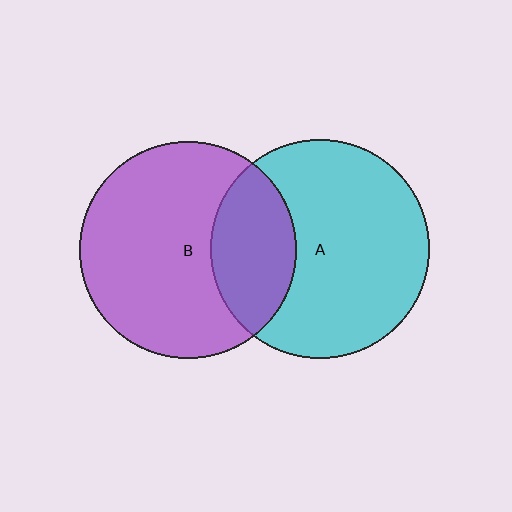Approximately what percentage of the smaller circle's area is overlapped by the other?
Approximately 30%.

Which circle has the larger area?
Circle A (cyan).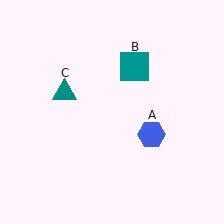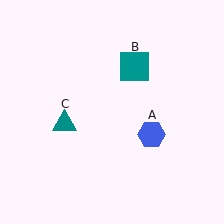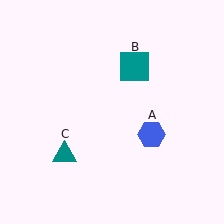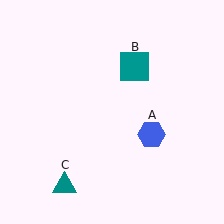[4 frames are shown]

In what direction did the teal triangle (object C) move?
The teal triangle (object C) moved down.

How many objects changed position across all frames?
1 object changed position: teal triangle (object C).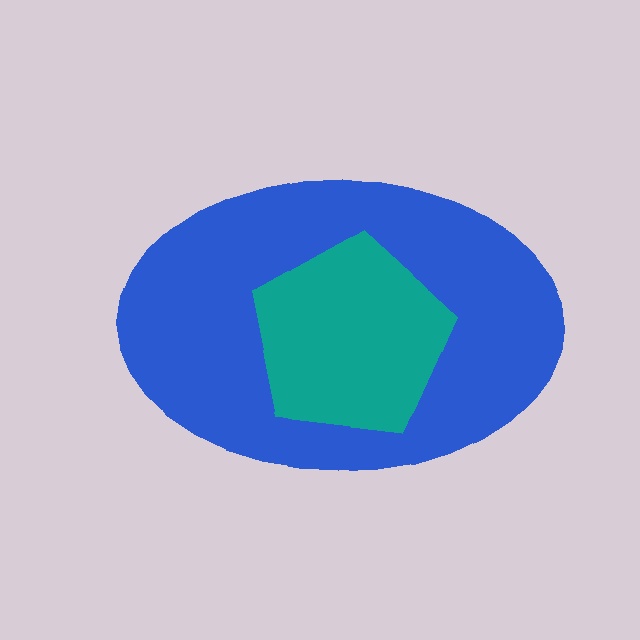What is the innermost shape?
The teal pentagon.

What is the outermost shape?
The blue ellipse.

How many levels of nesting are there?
2.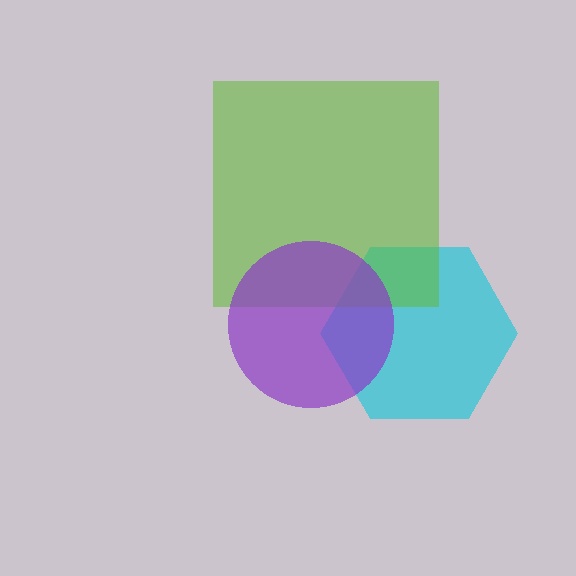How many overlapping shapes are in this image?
There are 3 overlapping shapes in the image.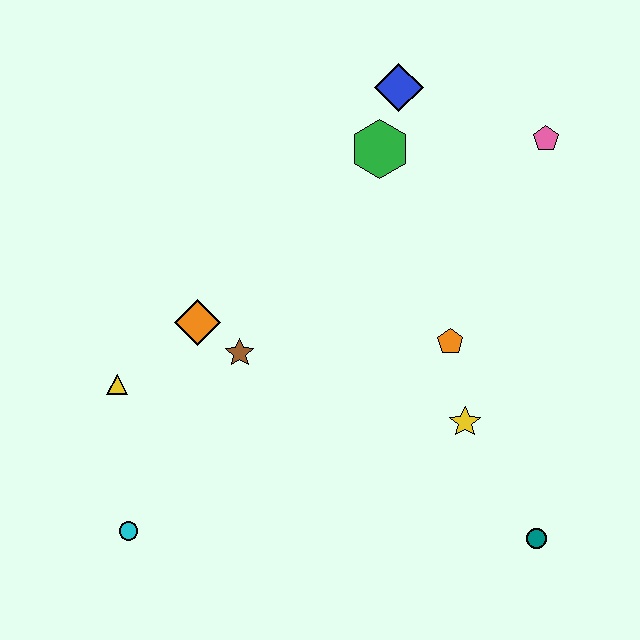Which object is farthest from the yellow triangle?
The pink pentagon is farthest from the yellow triangle.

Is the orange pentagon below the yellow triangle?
No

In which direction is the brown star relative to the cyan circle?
The brown star is above the cyan circle.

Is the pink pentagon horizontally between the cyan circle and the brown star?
No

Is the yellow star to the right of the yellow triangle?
Yes